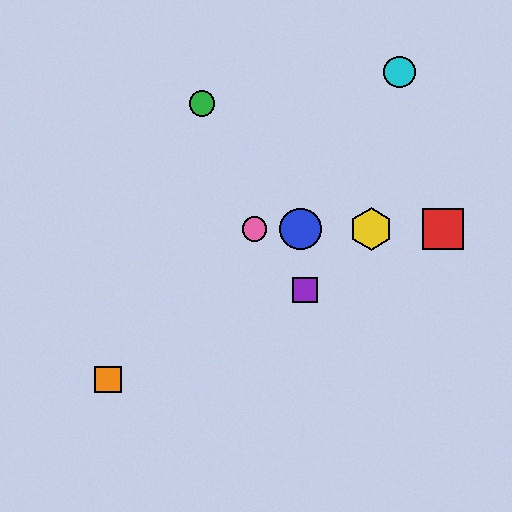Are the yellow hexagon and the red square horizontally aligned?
Yes, both are at y≈229.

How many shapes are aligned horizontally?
4 shapes (the red square, the blue circle, the yellow hexagon, the pink circle) are aligned horizontally.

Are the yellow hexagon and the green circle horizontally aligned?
No, the yellow hexagon is at y≈229 and the green circle is at y≈104.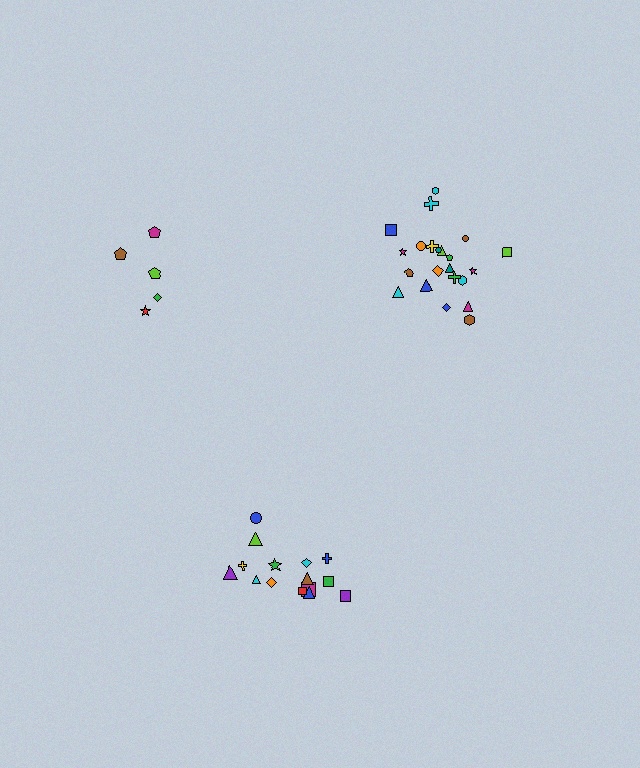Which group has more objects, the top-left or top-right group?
The top-right group.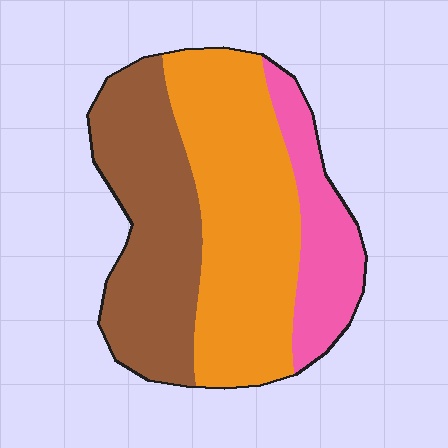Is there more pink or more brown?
Brown.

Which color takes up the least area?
Pink, at roughly 20%.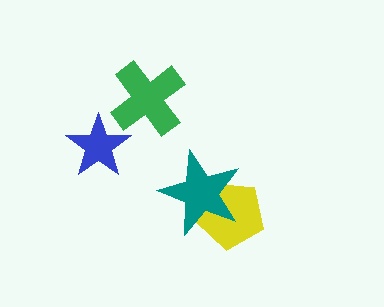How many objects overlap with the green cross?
0 objects overlap with the green cross.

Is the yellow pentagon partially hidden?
Yes, it is partially covered by another shape.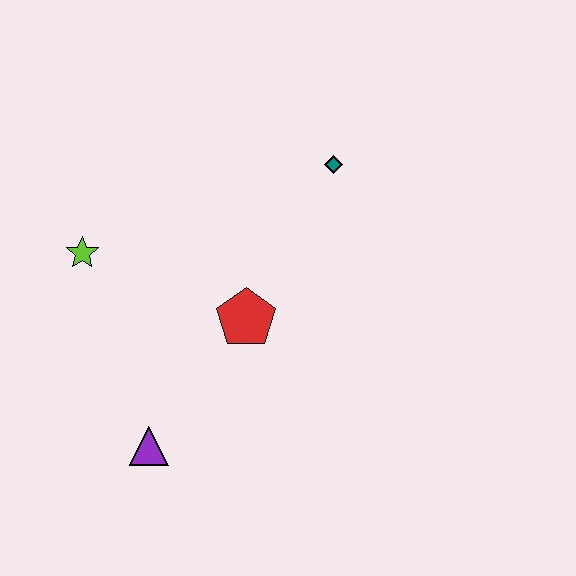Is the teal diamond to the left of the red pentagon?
No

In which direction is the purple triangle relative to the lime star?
The purple triangle is below the lime star.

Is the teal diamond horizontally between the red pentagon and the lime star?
No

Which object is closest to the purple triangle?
The red pentagon is closest to the purple triangle.